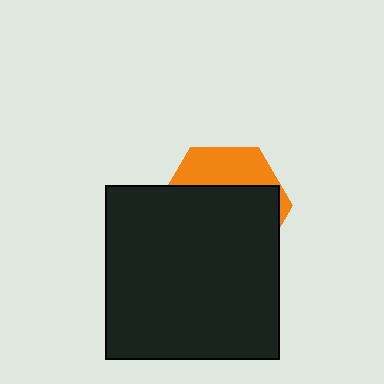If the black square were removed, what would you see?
You would see the complete orange hexagon.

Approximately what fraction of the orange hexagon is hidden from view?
Roughly 69% of the orange hexagon is hidden behind the black square.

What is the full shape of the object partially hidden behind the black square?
The partially hidden object is an orange hexagon.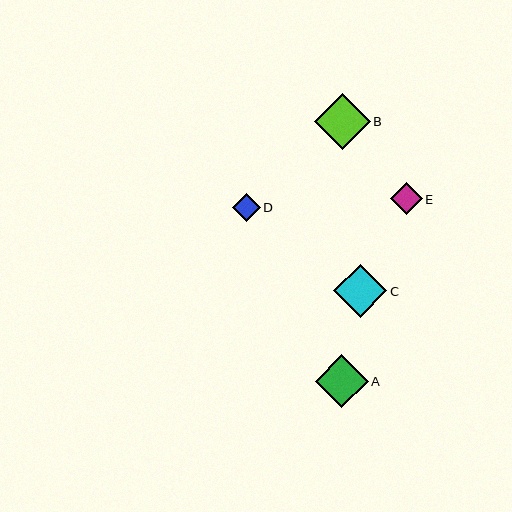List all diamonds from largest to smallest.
From largest to smallest: B, C, A, E, D.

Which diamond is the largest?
Diamond B is the largest with a size of approximately 55 pixels.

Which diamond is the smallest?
Diamond D is the smallest with a size of approximately 28 pixels.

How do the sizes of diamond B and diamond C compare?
Diamond B and diamond C are approximately the same size.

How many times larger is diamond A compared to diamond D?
Diamond A is approximately 1.9 times the size of diamond D.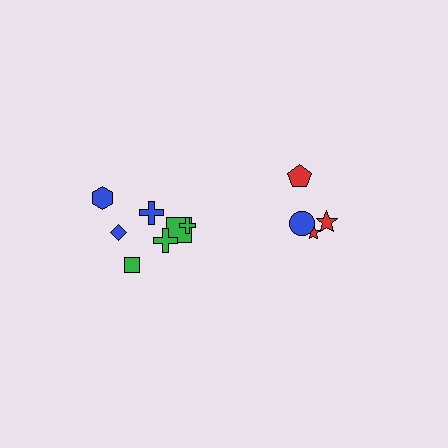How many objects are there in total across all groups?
There are 11 objects.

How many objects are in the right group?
There are 4 objects.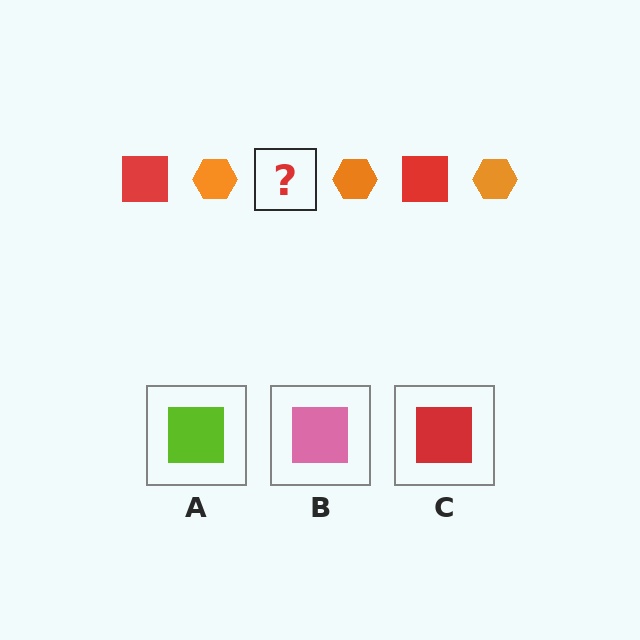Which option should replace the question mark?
Option C.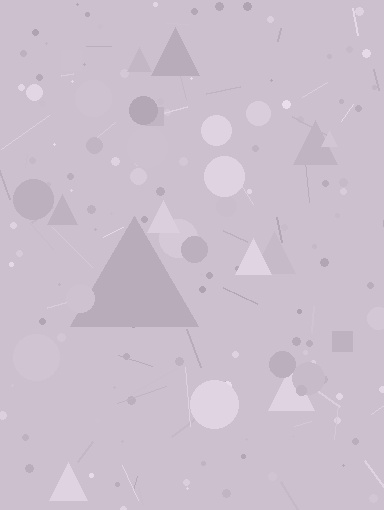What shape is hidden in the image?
A triangle is hidden in the image.